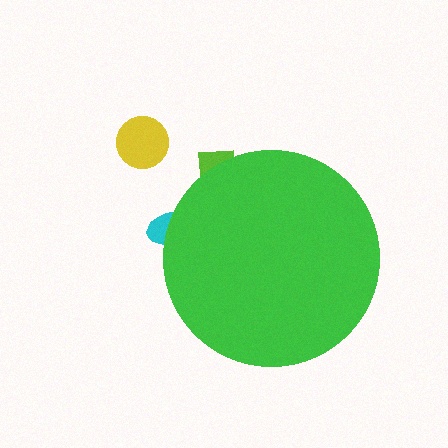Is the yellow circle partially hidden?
No, the yellow circle is fully visible.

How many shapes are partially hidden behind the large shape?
2 shapes are partially hidden.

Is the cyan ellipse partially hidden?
Yes, the cyan ellipse is partially hidden behind the green circle.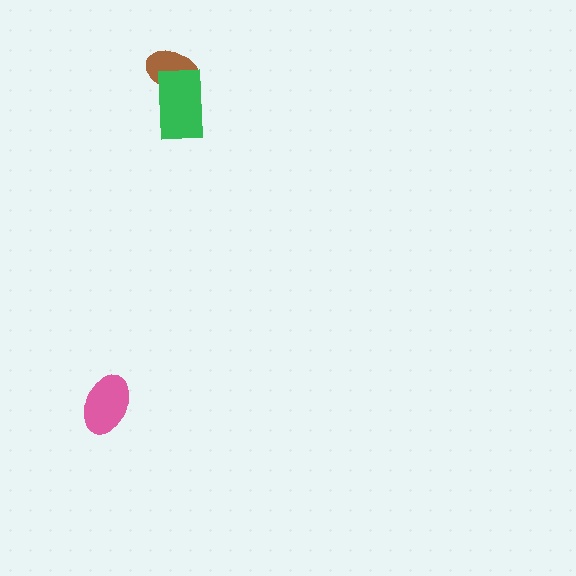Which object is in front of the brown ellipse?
The green rectangle is in front of the brown ellipse.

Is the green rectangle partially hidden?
No, no other shape covers it.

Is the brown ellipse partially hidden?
Yes, it is partially covered by another shape.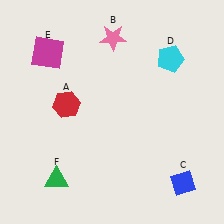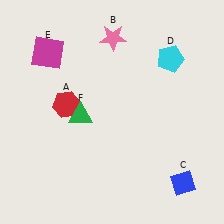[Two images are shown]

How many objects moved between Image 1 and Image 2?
1 object moved between the two images.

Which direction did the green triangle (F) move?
The green triangle (F) moved up.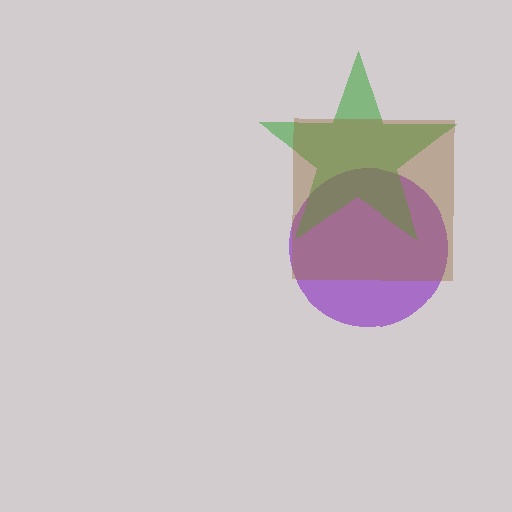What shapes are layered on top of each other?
The layered shapes are: a purple circle, a green star, a brown square.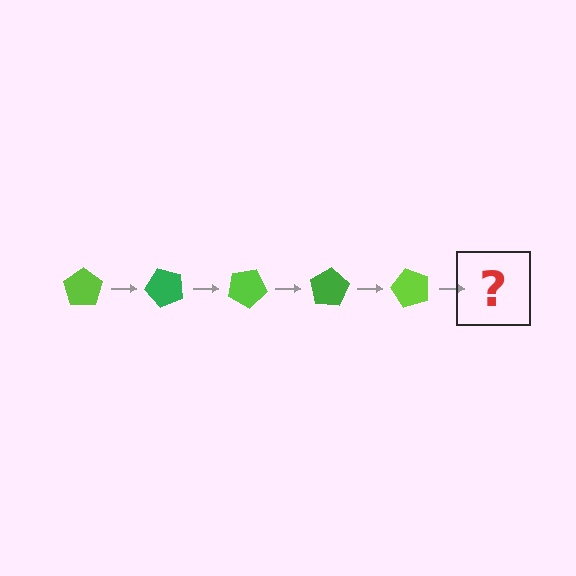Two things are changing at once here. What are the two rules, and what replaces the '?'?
The two rules are that it rotates 50 degrees each step and the color cycles through lime and green. The '?' should be a green pentagon, rotated 250 degrees from the start.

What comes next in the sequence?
The next element should be a green pentagon, rotated 250 degrees from the start.